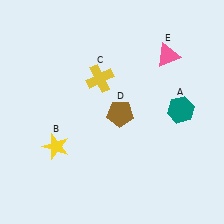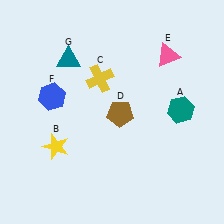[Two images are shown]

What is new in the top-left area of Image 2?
A teal triangle (G) was added in the top-left area of Image 2.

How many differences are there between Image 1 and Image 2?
There are 2 differences between the two images.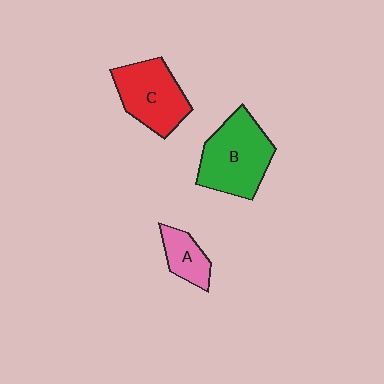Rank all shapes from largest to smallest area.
From largest to smallest: B (green), C (red), A (pink).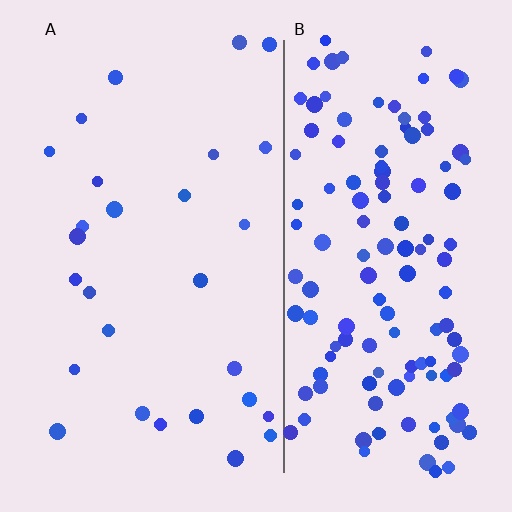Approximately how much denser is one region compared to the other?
Approximately 4.6× — region B over region A.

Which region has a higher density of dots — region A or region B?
B (the right).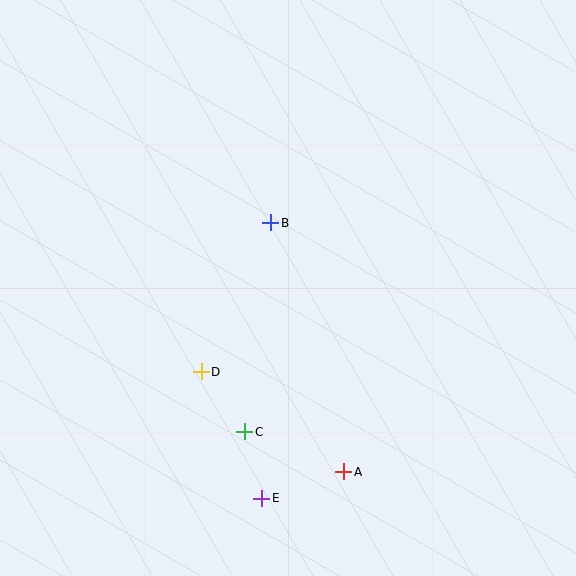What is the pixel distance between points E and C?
The distance between E and C is 68 pixels.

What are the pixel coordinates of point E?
Point E is at (262, 498).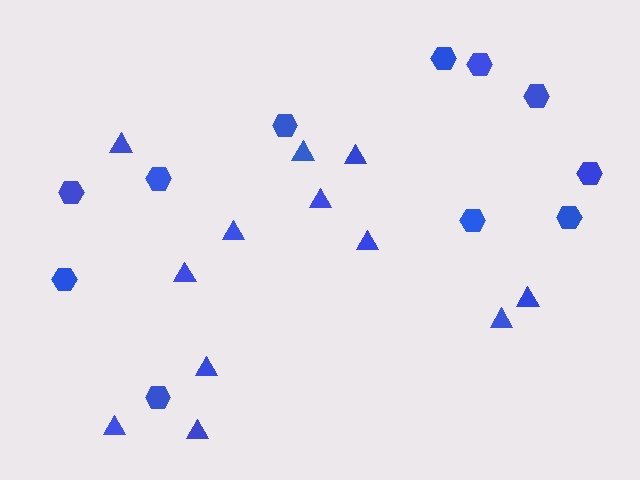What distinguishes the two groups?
There are 2 groups: one group of triangles (12) and one group of hexagons (11).